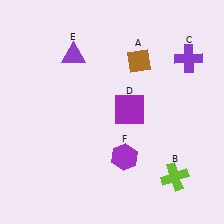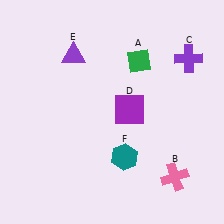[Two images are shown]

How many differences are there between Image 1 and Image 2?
There are 3 differences between the two images.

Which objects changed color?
A changed from brown to green. B changed from lime to pink. F changed from purple to teal.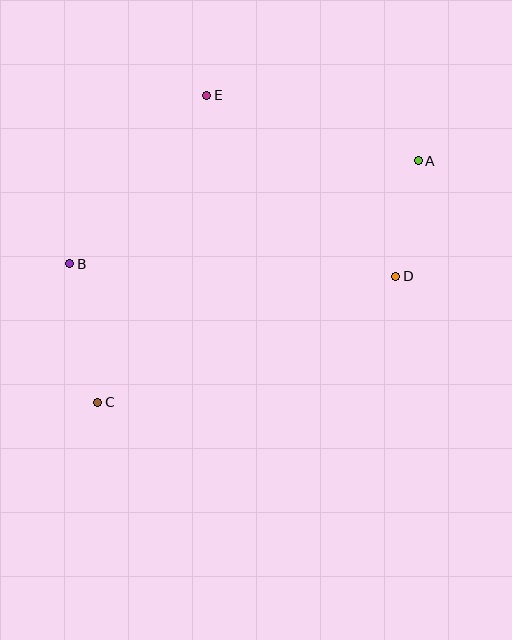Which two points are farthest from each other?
Points A and C are farthest from each other.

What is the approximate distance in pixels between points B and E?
The distance between B and E is approximately 217 pixels.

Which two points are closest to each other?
Points A and D are closest to each other.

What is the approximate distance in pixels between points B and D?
The distance between B and D is approximately 326 pixels.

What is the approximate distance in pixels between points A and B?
The distance between A and B is approximately 363 pixels.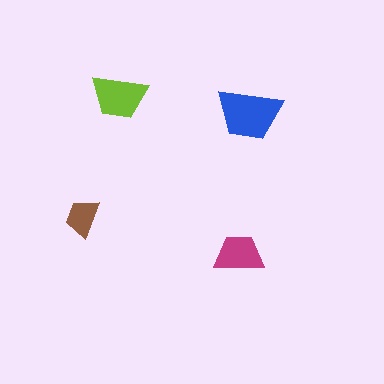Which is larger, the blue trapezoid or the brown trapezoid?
The blue one.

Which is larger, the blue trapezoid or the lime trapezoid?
The blue one.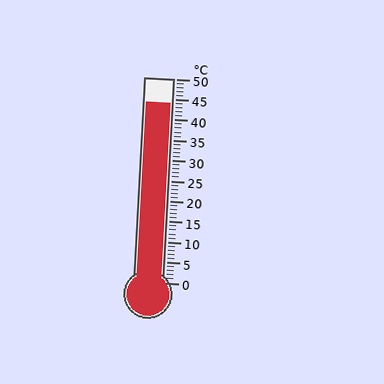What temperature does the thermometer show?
The thermometer shows approximately 44°C.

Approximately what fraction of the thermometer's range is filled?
The thermometer is filled to approximately 90% of its range.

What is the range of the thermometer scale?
The thermometer scale ranges from 0°C to 50°C.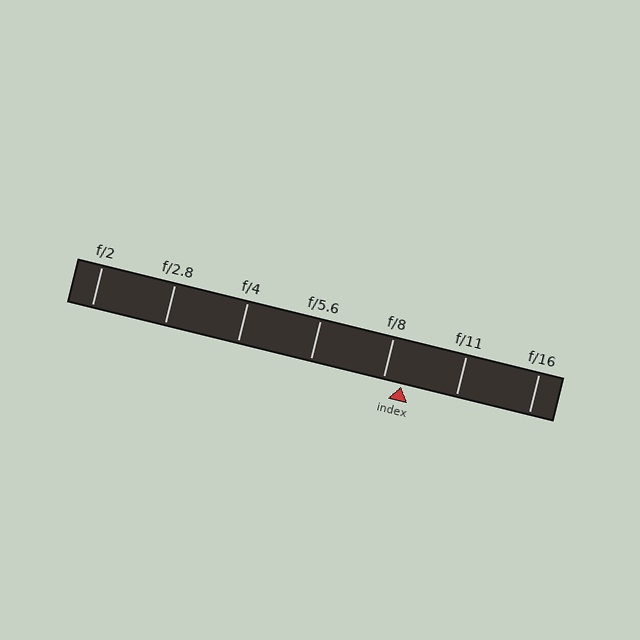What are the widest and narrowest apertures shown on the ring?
The widest aperture shown is f/2 and the narrowest is f/16.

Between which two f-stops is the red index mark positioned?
The index mark is between f/8 and f/11.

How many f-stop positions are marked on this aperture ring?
There are 7 f-stop positions marked.